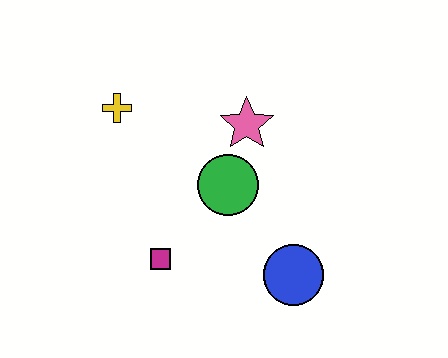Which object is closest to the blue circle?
The green circle is closest to the blue circle.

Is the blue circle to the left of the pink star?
No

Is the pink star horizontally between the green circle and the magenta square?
No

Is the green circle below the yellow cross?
Yes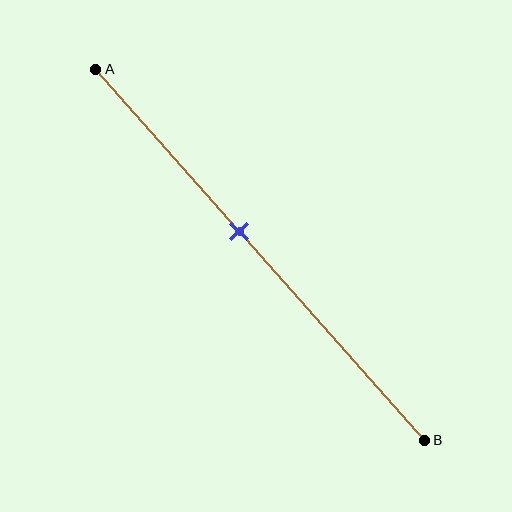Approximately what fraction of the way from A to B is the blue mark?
The blue mark is approximately 45% of the way from A to B.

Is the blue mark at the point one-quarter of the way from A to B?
No, the mark is at about 45% from A, not at the 25% one-quarter point.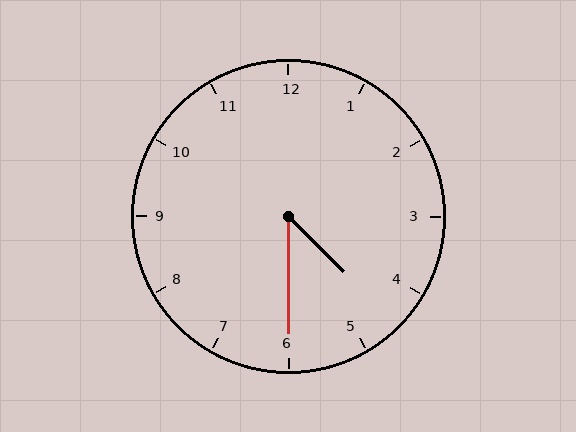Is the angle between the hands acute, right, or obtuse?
It is acute.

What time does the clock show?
4:30.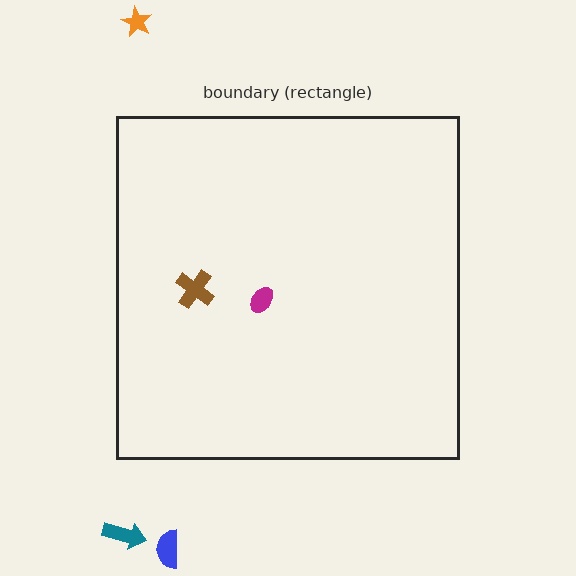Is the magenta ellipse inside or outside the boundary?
Inside.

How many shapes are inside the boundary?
2 inside, 3 outside.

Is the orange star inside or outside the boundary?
Outside.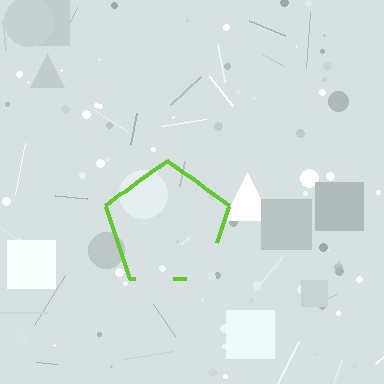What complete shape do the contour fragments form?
The contour fragments form a pentagon.